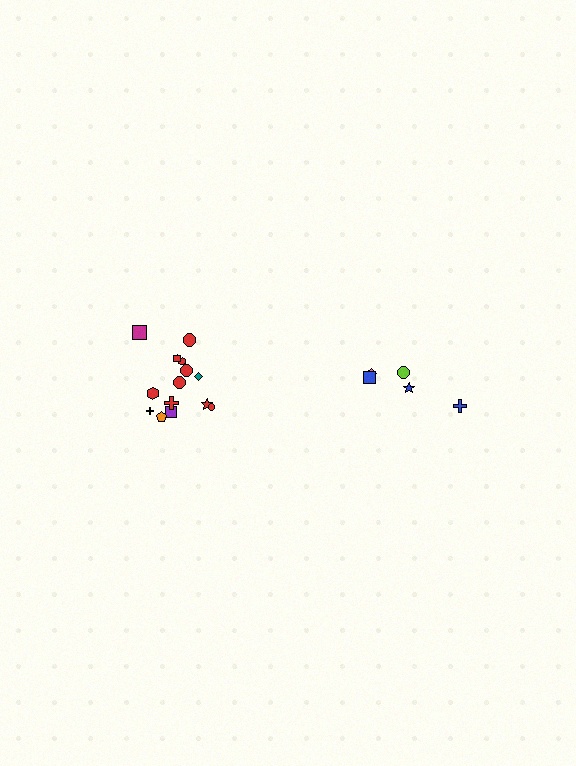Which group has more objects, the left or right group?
The left group.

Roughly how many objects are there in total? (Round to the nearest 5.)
Roughly 20 objects in total.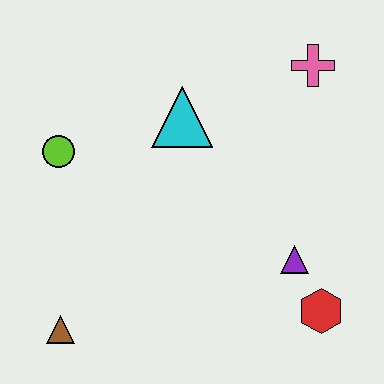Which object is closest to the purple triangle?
The red hexagon is closest to the purple triangle.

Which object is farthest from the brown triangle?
The pink cross is farthest from the brown triangle.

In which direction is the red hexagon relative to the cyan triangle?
The red hexagon is below the cyan triangle.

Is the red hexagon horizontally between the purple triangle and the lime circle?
No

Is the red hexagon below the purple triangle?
Yes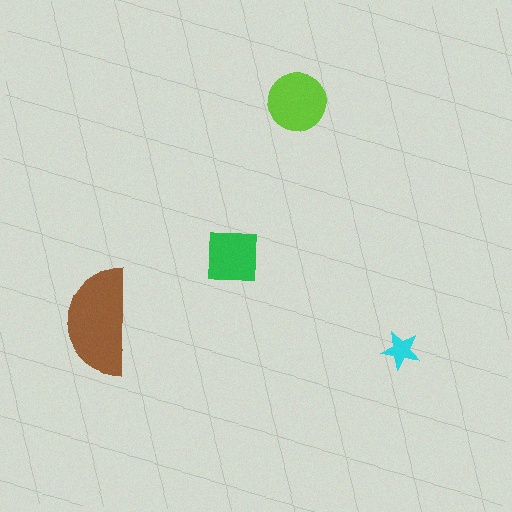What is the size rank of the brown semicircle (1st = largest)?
1st.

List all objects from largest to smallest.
The brown semicircle, the lime circle, the green square, the cyan star.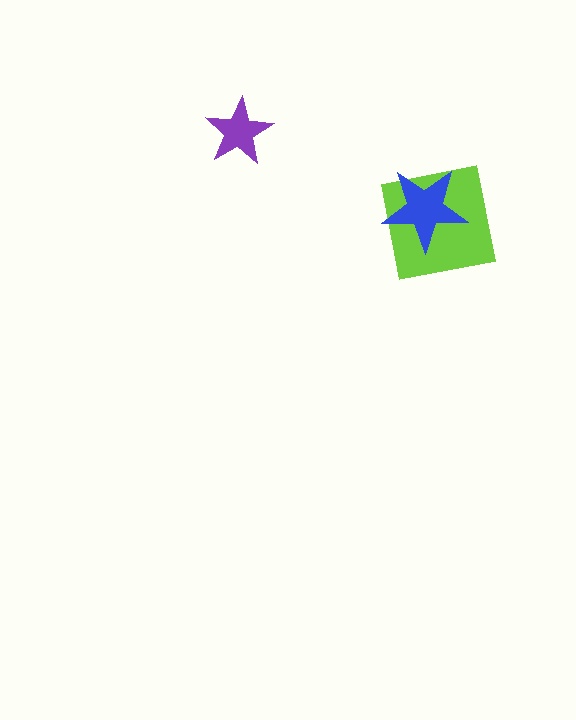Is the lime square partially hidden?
Yes, it is partially covered by another shape.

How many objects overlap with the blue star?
1 object overlaps with the blue star.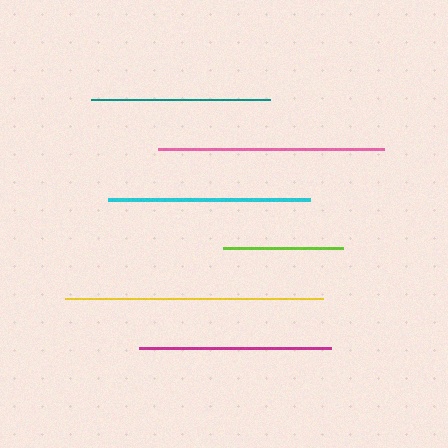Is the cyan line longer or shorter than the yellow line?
The yellow line is longer than the cyan line.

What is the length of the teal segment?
The teal segment is approximately 179 pixels long.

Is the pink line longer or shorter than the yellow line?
The yellow line is longer than the pink line.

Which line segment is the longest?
The yellow line is the longest at approximately 259 pixels.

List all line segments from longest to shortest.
From longest to shortest: yellow, pink, cyan, magenta, teal, lime.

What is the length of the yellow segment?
The yellow segment is approximately 259 pixels long.